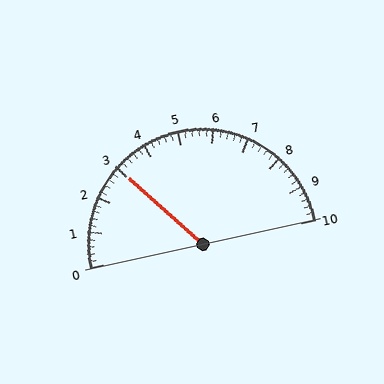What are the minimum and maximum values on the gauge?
The gauge ranges from 0 to 10.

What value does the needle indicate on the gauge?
The needle indicates approximately 3.0.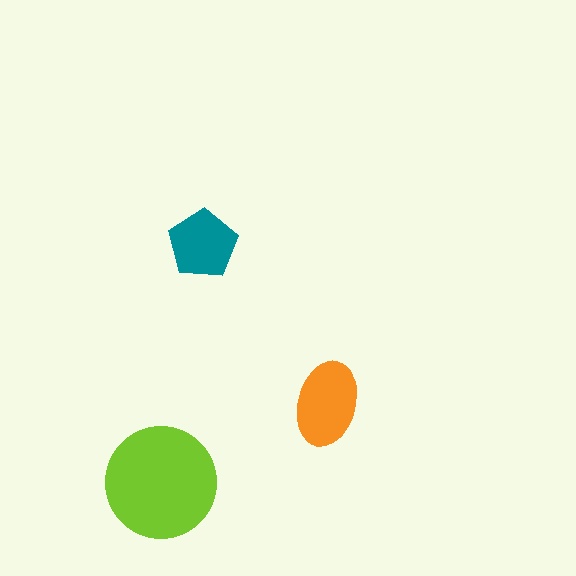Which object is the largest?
The lime circle.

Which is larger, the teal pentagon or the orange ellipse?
The orange ellipse.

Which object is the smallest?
The teal pentagon.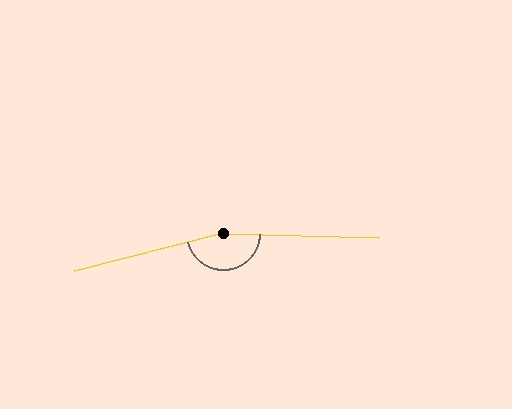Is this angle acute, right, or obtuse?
It is obtuse.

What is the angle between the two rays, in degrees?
Approximately 164 degrees.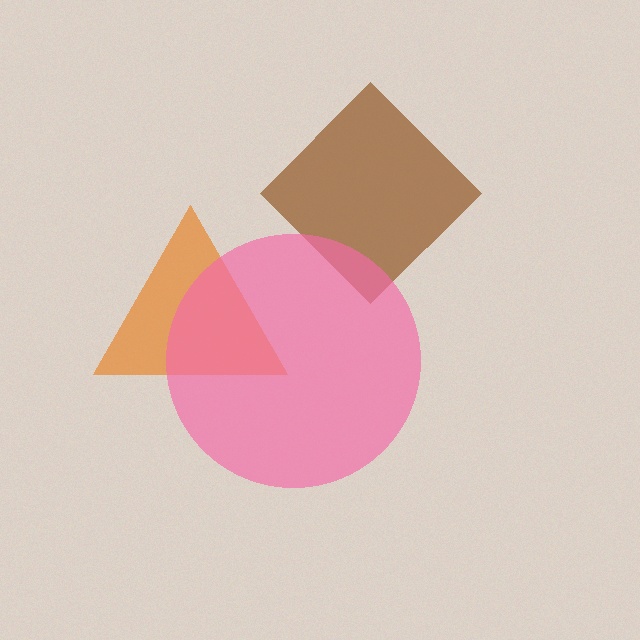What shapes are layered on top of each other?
The layered shapes are: an orange triangle, a brown diamond, a pink circle.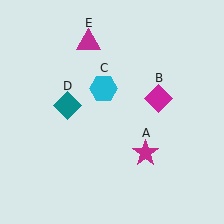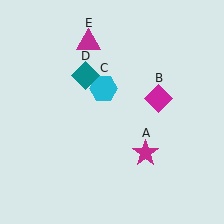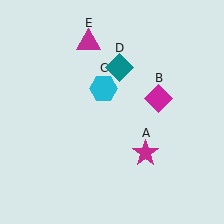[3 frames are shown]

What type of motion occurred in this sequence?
The teal diamond (object D) rotated clockwise around the center of the scene.